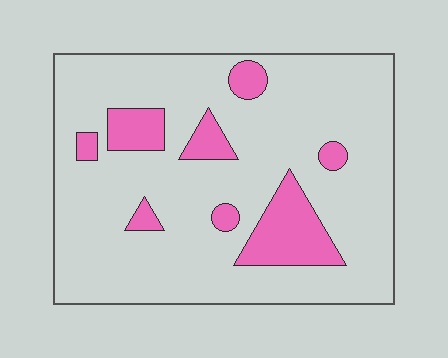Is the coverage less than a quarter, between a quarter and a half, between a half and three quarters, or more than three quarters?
Less than a quarter.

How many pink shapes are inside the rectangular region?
8.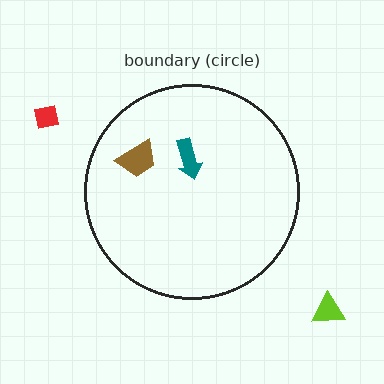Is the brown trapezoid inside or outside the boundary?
Inside.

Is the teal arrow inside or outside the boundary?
Inside.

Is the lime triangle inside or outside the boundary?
Outside.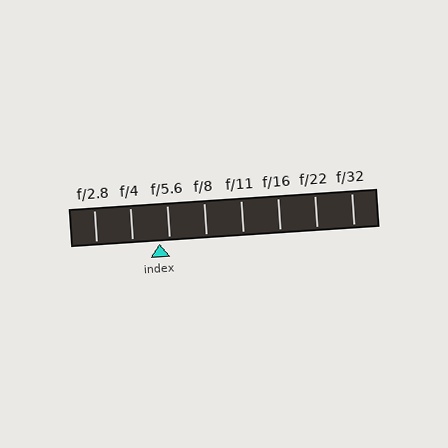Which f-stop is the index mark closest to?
The index mark is closest to f/5.6.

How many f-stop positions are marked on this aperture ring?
There are 8 f-stop positions marked.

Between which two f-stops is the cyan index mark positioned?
The index mark is between f/4 and f/5.6.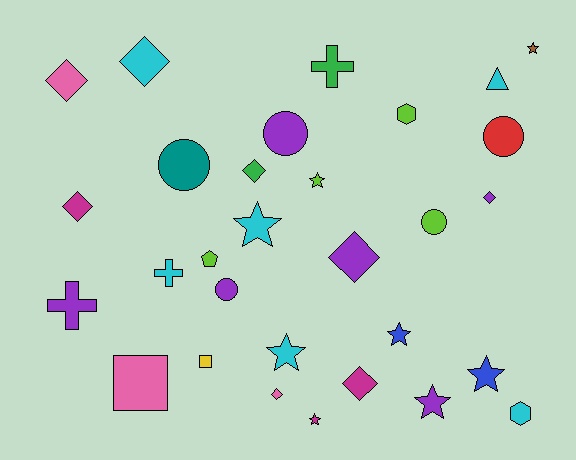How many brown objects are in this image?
There is 1 brown object.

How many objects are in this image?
There are 30 objects.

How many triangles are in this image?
There is 1 triangle.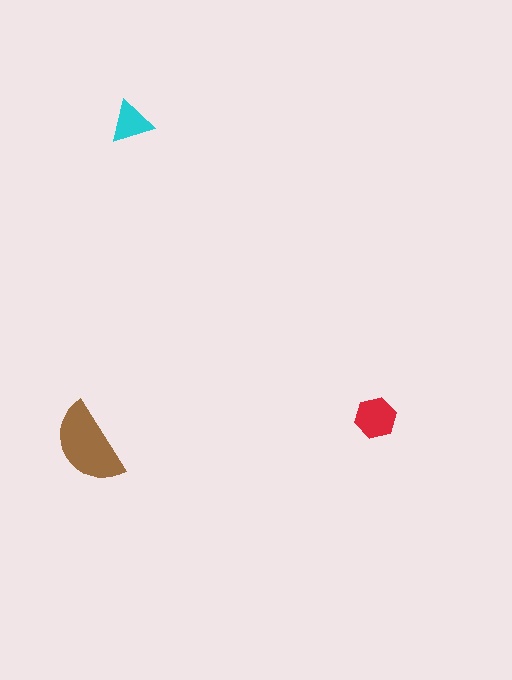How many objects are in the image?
There are 3 objects in the image.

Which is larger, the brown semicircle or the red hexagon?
The brown semicircle.